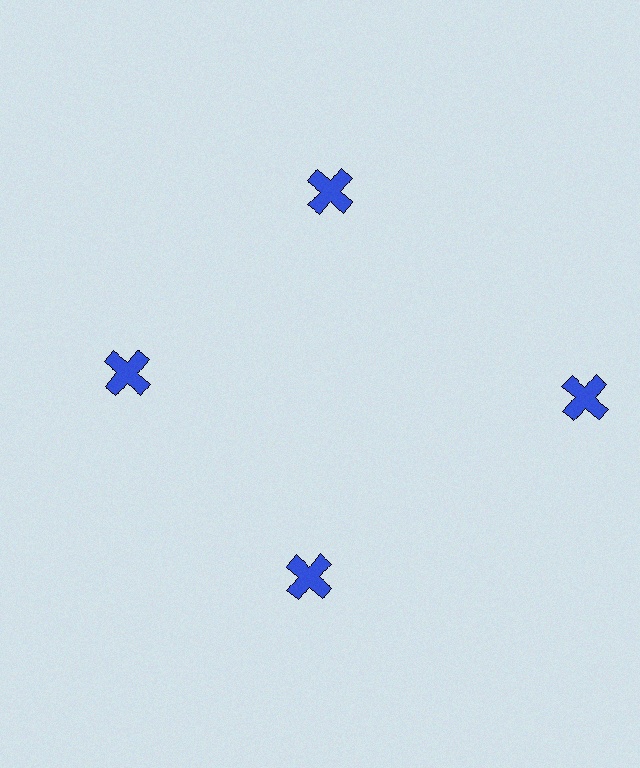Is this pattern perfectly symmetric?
No. The 4 blue crosses are arranged in a ring, but one element near the 3 o'clock position is pushed outward from the center, breaking the 4-fold rotational symmetry.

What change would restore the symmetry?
The symmetry would be restored by moving it inward, back onto the ring so that all 4 crosses sit at equal angles and equal distance from the center.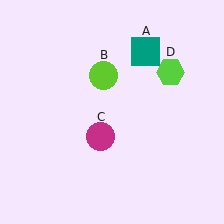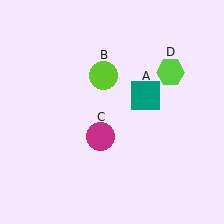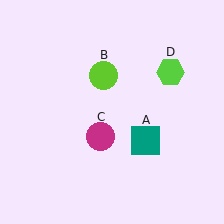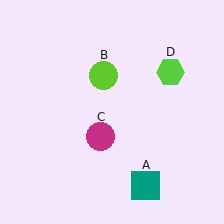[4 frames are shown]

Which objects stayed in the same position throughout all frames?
Lime circle (object B) and magenta circle (object C) and lime hexagon (object D) remained stationary.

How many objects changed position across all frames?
1 object changed position: teal square (object A).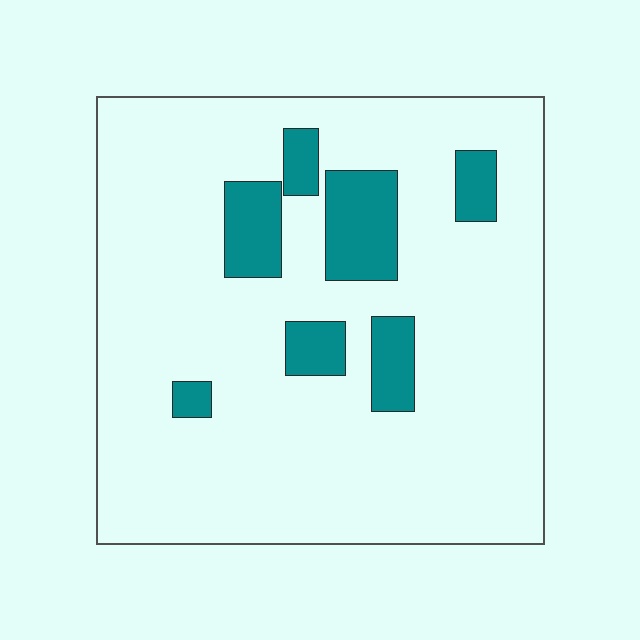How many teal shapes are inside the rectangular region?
7.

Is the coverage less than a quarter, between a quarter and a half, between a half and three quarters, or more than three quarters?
Less than a quarter.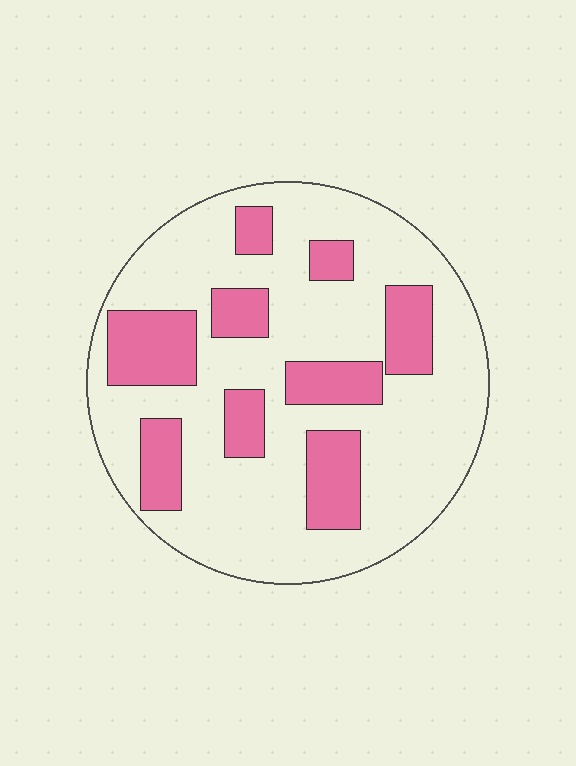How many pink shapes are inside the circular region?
9.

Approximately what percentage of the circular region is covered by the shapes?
Approximately 25%.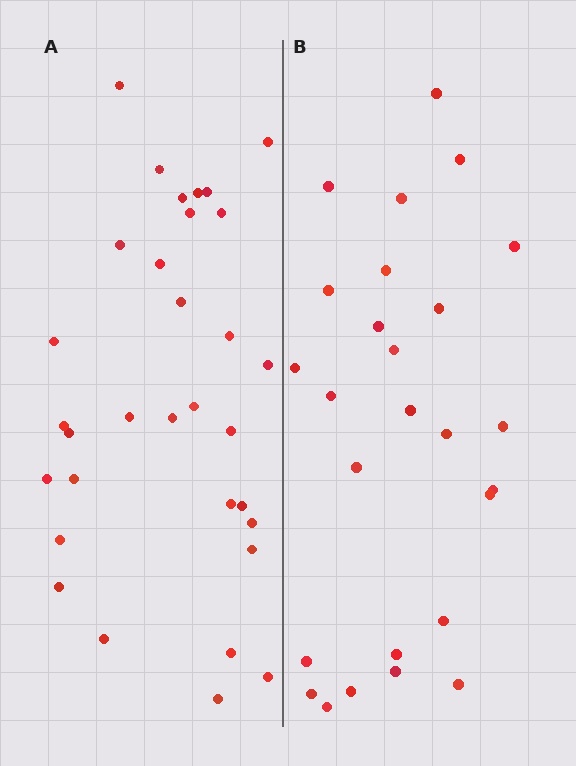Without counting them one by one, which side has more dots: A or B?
Region A (the left region) has more dots.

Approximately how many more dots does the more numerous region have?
Region A has about 6 more dots than region B.